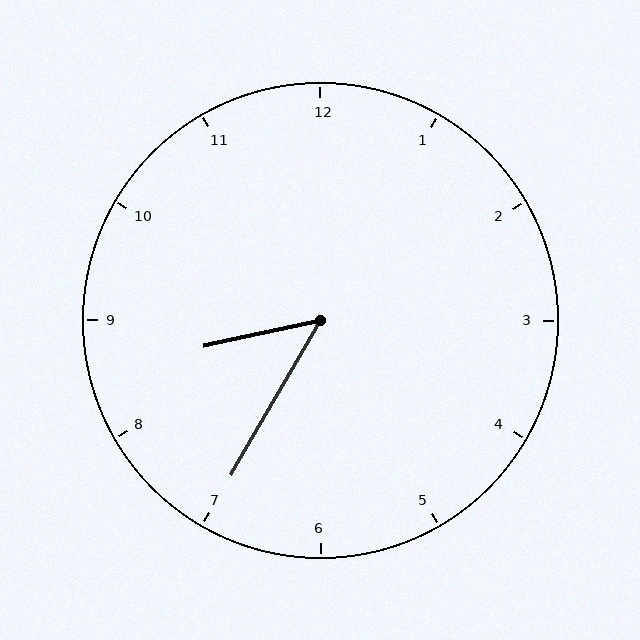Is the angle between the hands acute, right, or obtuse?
It is acute.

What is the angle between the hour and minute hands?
Approximately 48 degrees.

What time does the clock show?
8:35.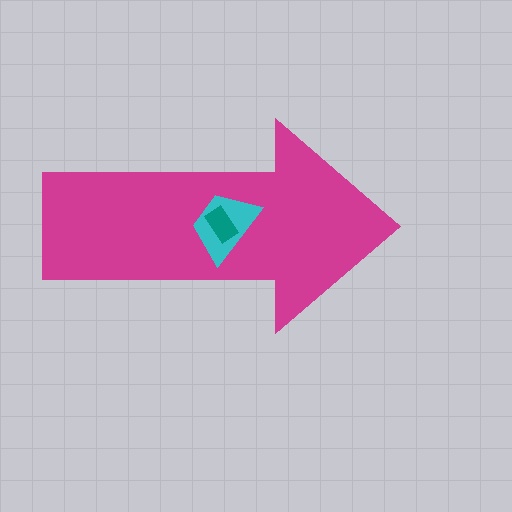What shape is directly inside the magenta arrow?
The cyan trapezoid.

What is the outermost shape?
The magenta arrow.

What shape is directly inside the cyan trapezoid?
The teal rectangle.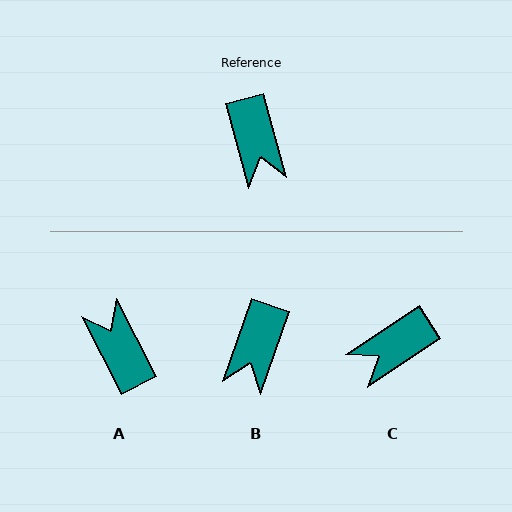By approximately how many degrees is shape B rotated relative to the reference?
Approximately 34 degrees clockwise.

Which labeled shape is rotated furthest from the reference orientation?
A, about 168 degrees away.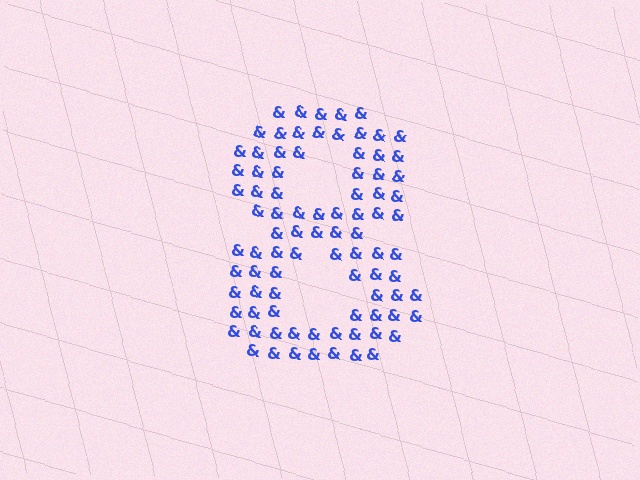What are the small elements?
The small elements are ampersands.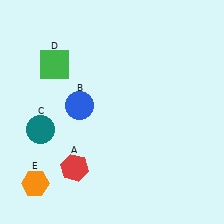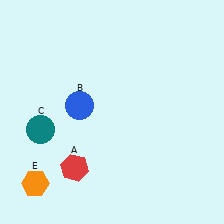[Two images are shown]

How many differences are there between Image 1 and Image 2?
There is 1 difference between the two images.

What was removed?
The green square (D) was removed in Image 2.